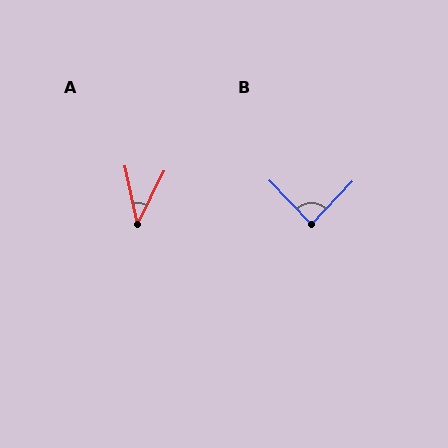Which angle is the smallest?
A, at approximately 39 degrees.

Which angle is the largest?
B, at approximately 88 degrees.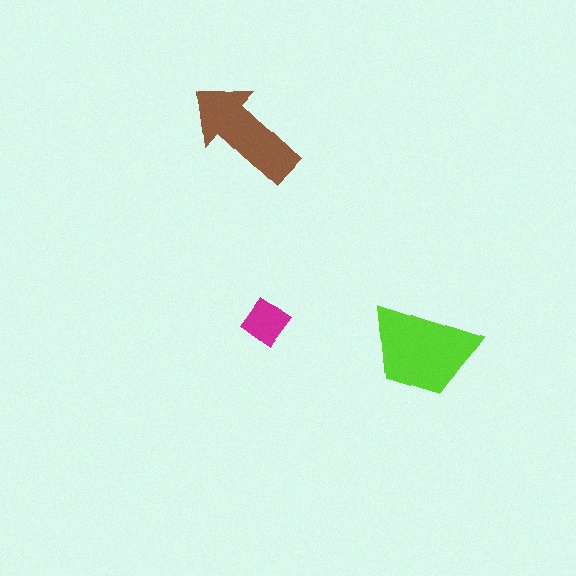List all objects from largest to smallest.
The lime trapezoid, the brown arrow, the magenta diamond.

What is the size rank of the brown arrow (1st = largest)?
2nd.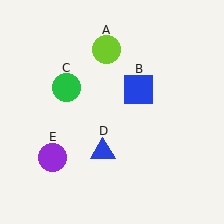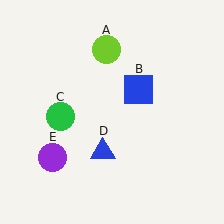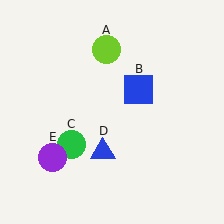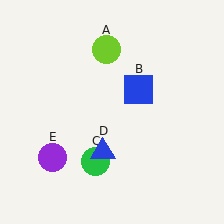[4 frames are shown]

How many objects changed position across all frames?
1 object changed position: green circle (object C).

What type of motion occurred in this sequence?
The green circle (object C) rotated counterclockwise around the center of the scene.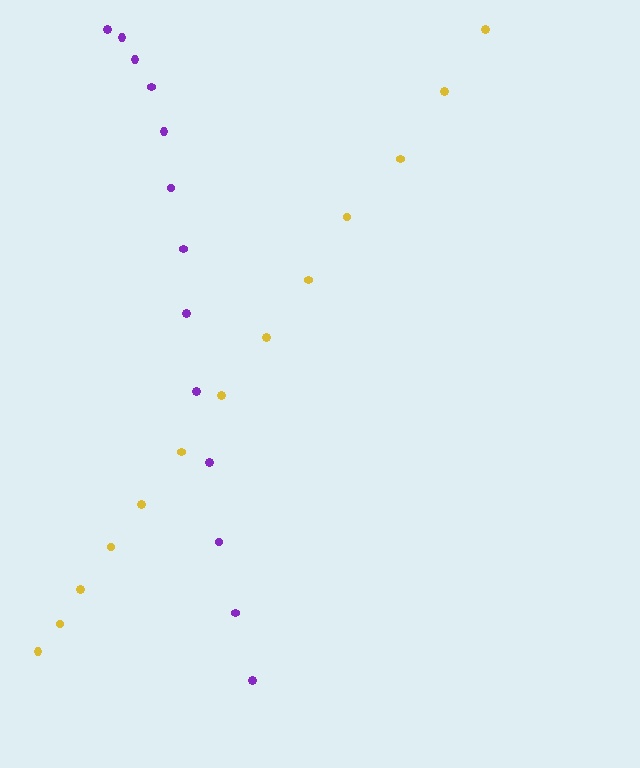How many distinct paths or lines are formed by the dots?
There are 2 distinct paths.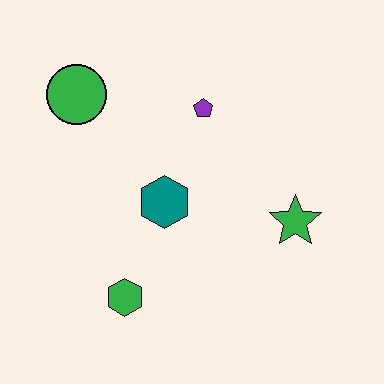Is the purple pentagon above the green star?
Yes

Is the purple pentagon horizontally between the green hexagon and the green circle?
No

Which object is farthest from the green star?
The green circle is farthest from the green star.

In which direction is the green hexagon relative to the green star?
The green hexagon is to the left of the green star.